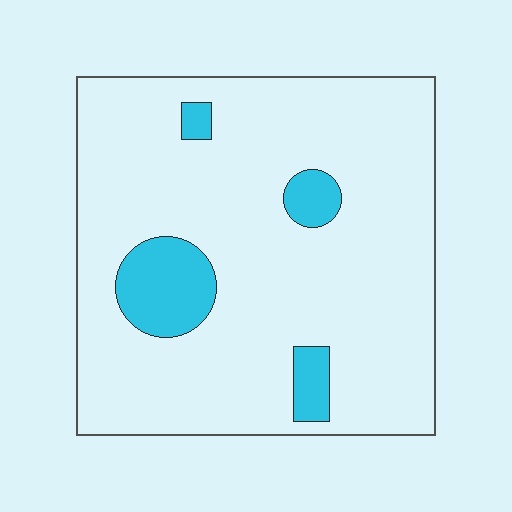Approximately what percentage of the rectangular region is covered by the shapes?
Approximately 10%.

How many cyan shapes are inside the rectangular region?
4.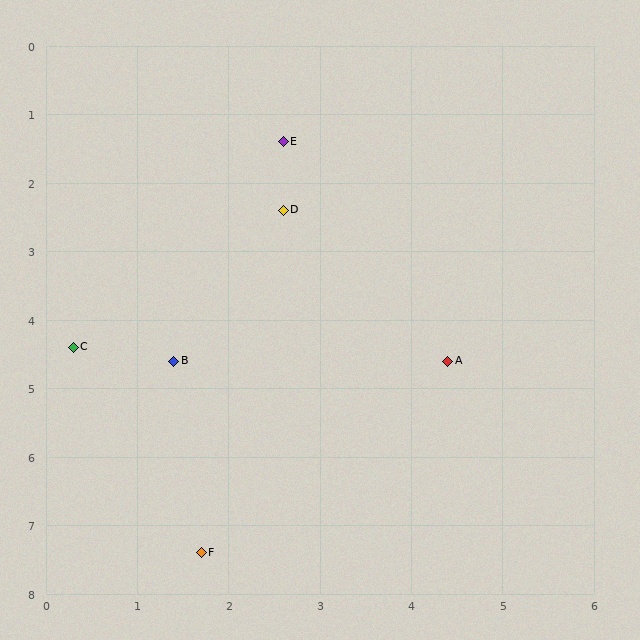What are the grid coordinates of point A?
Point A is at approximately (4.4, 4.6).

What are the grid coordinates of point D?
Point D is at approximately (2.6, 2.4).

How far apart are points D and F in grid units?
Points D and F are about 5.1 grid units apart.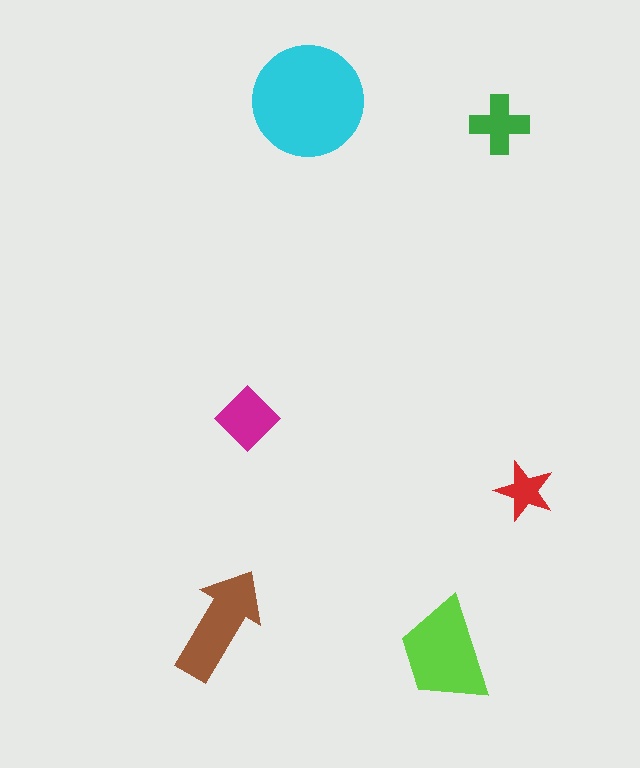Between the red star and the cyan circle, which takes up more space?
The cyan circle.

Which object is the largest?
The cyan circle.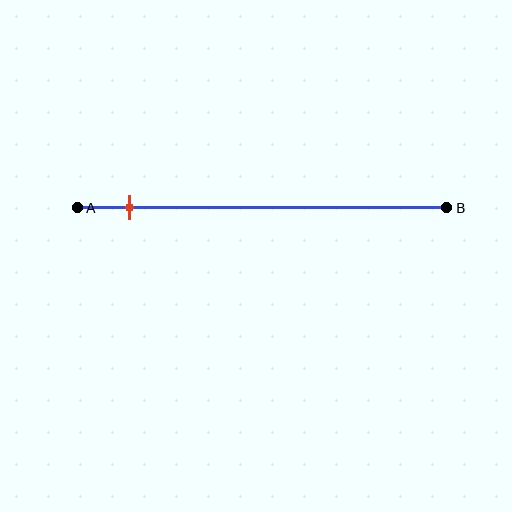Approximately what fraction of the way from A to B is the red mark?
The red mark is approximately 15% of the way from A to B.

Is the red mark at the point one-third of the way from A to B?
No, the mark is at about 15% from A, not at the 33% one-third point.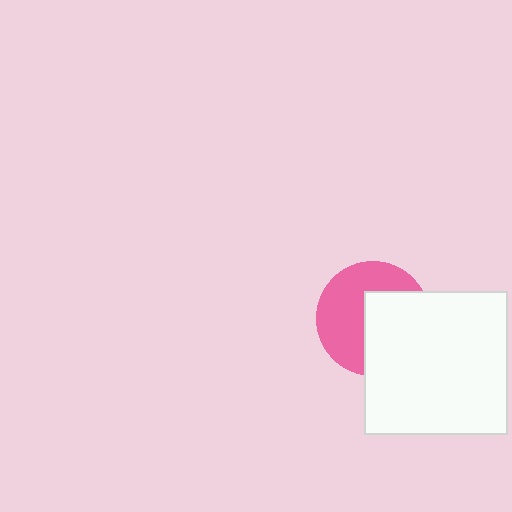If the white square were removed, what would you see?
You would see the complete pink circle.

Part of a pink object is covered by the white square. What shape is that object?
It is a circle.